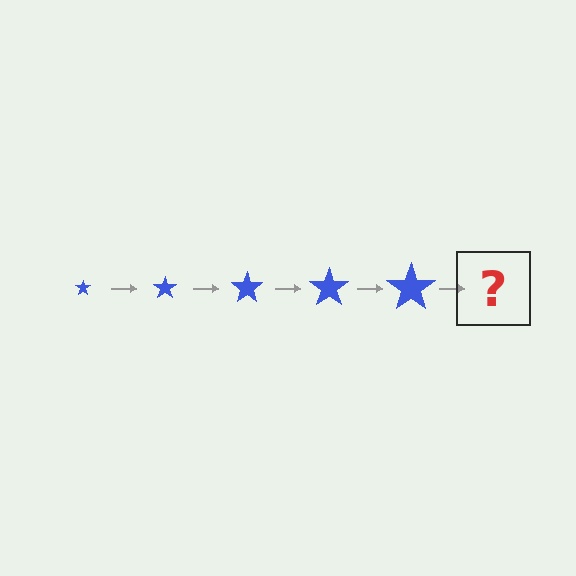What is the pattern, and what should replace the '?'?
The pattern is that the star gets progressively larger each step. The '?' should be a blue star, larger than the previous one.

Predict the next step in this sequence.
The next step is a blue star, larger than the previous one.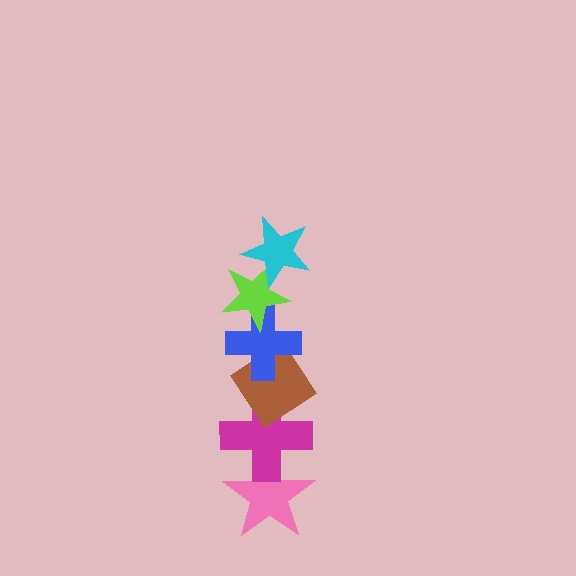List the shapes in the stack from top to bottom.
From top to bottom: the cyan star, the lime star, the blue cross, the brown diamond, the magenta cross, the pink star.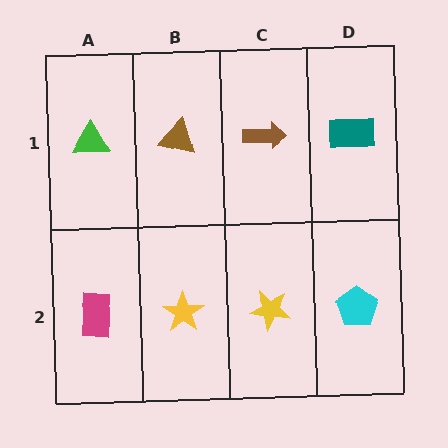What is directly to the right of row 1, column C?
A teal rectangle.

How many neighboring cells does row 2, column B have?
3.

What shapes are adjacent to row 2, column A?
A green triangle (row 1, column A), a yellow star (row 2, column B).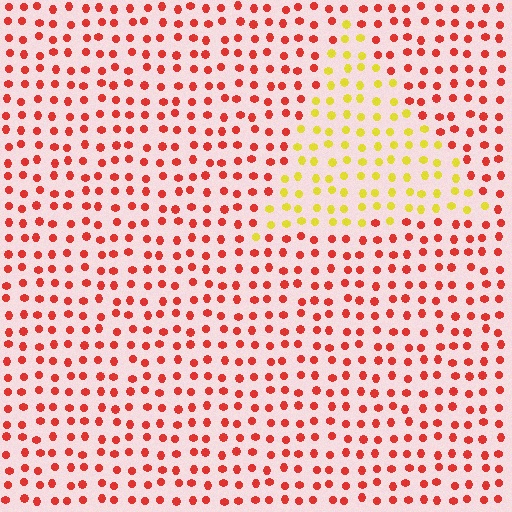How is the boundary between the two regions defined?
The boundary is defined purely by a slight shift in hue (about 58 degrees). Spacing, size, and orientation are identical on both sides.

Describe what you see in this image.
The image is filled with small red elements in a uniform arrangement. A triangle-shaped region is visible where the elements are tinted to a slightly different hue, forming a subtle color boundary.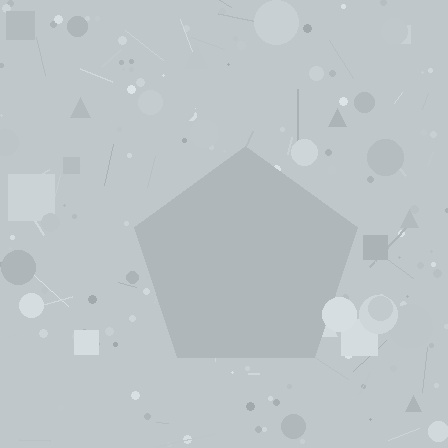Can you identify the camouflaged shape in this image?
The camouflaged shape is a pentagon.